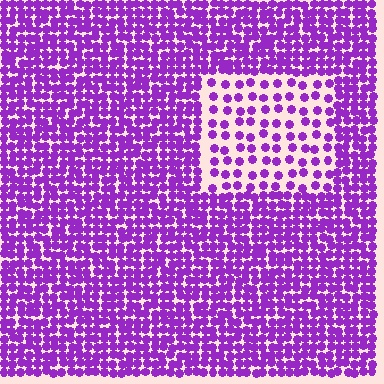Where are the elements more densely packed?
The elements are more densely packed outside the rectangle boundary.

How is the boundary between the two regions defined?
The boundary is defined by a change in element density (approximately 2.4x ratio). All elements are the same color, size, and shape.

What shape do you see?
I see a rectangle.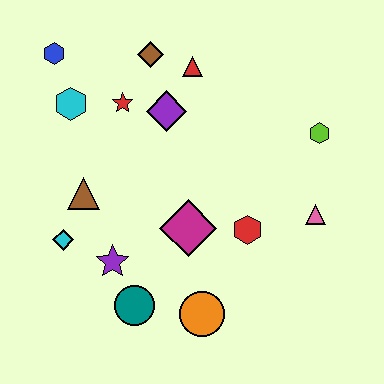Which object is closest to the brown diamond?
The red triangle is closest to the brown diamond.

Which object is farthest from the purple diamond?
The orange circle is farthest from the purple diamond.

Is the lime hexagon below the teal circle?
No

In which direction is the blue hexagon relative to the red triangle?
The blue hexagon is to the left of the red triangle.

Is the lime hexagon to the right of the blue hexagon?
Yes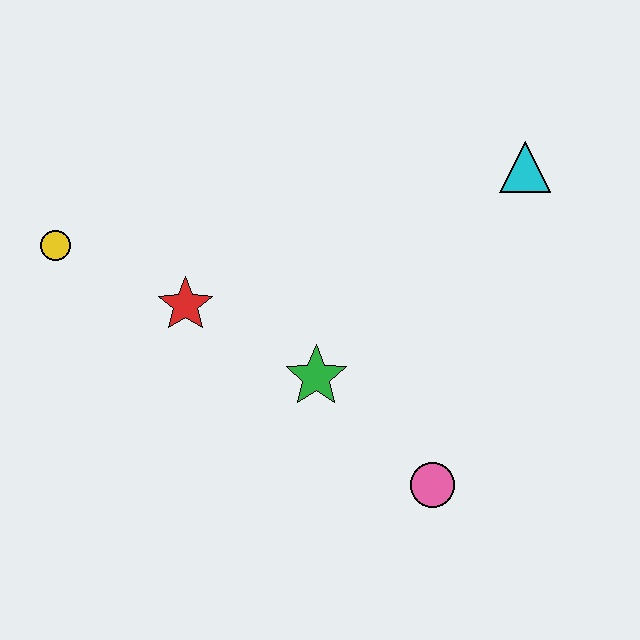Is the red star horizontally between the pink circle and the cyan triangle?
No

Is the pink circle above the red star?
No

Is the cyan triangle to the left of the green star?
No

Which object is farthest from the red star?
The cyan triangle is farthest from the red star.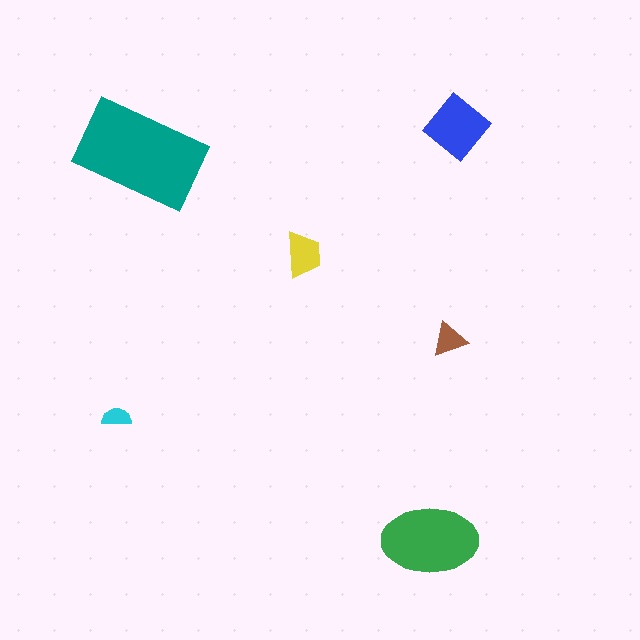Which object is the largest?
The teal rectangle.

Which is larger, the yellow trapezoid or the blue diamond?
The blue diamond.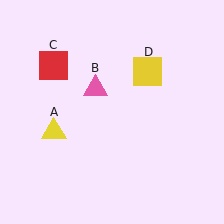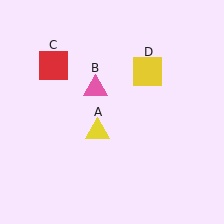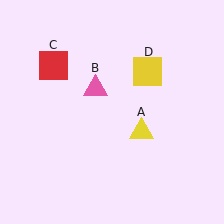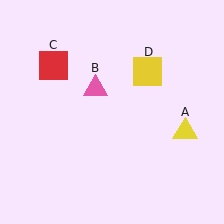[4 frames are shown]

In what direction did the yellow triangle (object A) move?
The yellow triangle (object A) moved right.